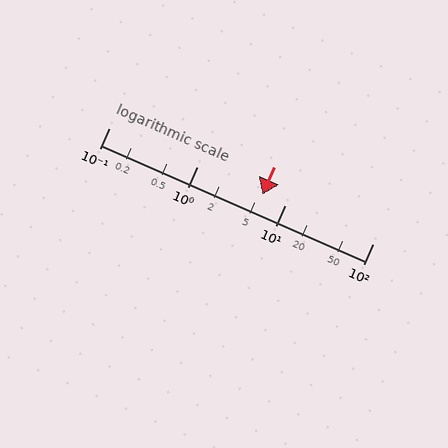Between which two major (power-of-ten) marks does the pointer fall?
The pointer is between 1 and 10.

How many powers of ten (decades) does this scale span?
The scale spans 3 decades, from 0.1 to 100.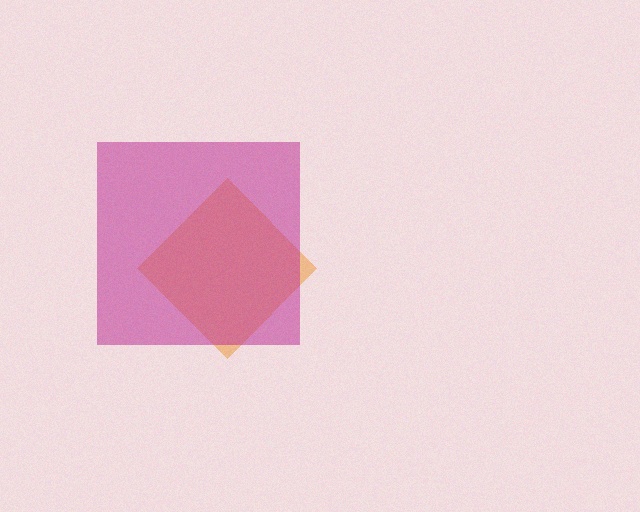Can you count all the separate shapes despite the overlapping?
Yes, there are 2 separate shapes.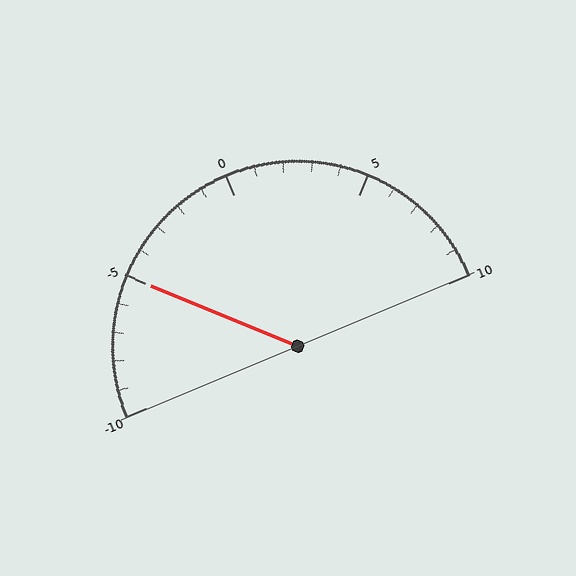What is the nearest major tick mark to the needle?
The nearest major tick mark is -5.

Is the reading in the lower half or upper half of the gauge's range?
The reading is in the lower half of the range (-10 to 10).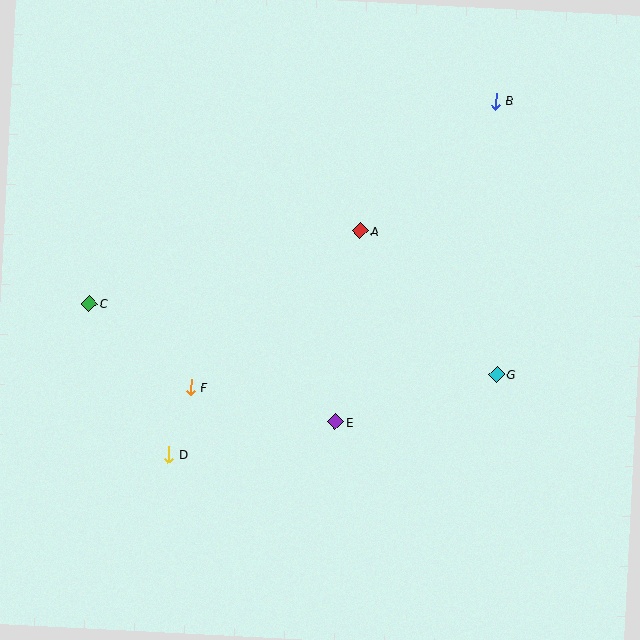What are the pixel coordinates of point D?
Point D is at (168, 454).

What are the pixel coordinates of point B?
Point B is at (495, 101).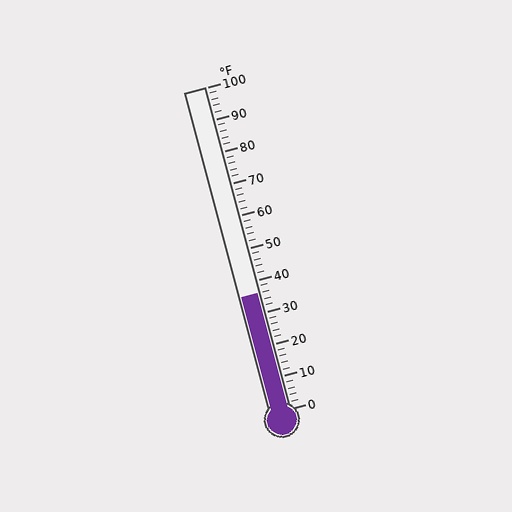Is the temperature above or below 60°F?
The temperature is below 60°F.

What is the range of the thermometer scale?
The thermometer scale ranges from 0°F to 100°F.